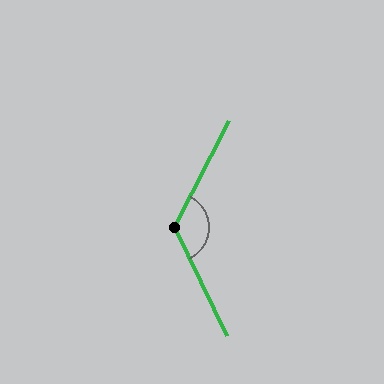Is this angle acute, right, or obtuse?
It is obtuse.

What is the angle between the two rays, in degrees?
Approximately 127 degrees.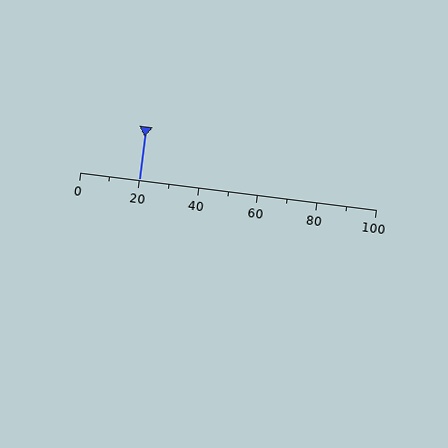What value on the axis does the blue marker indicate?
The marker indicates approximately 20.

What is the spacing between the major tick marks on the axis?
The major ticks are spaced 20 apart.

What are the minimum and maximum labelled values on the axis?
The axis runs from 0 to 100.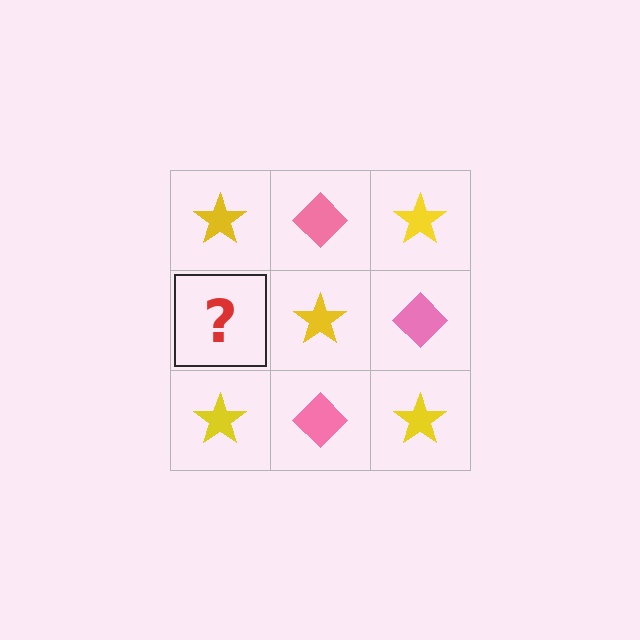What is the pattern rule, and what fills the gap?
The rule is that it alternates yellow star and pink diamond in a checkerboard pattern. The gap should be filled with a pink diamond.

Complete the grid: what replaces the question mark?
The question mark should be replaced with a pink diamond.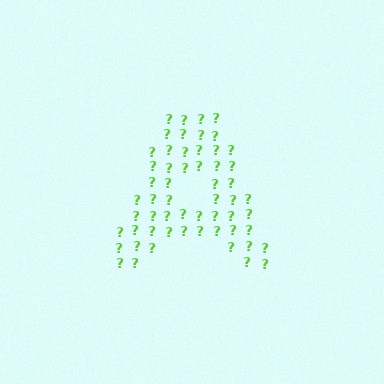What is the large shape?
The large shape is the letter A.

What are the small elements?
The small elements are question marks.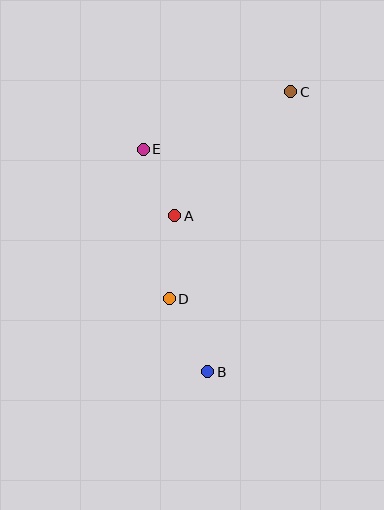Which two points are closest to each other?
Points A and E are closest to each other.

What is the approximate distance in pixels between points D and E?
The distance between D and E is approximately 152 pixels.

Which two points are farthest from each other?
Points B and C are farthest from each other.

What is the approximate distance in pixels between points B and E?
The distance between B and E is approximately 232 pixels.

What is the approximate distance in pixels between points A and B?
The distance between A and B is approximately 160 pixels.